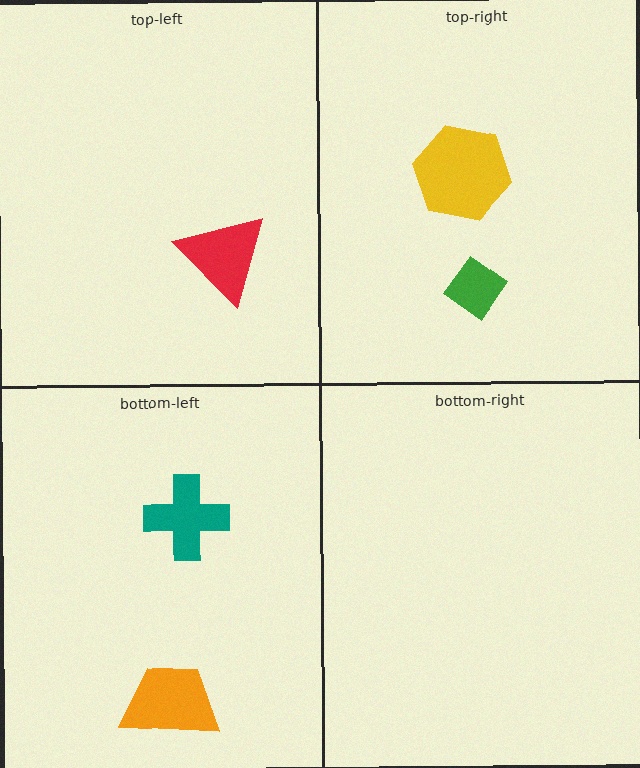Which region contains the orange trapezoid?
The bottom-left region.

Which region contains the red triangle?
The top-left region.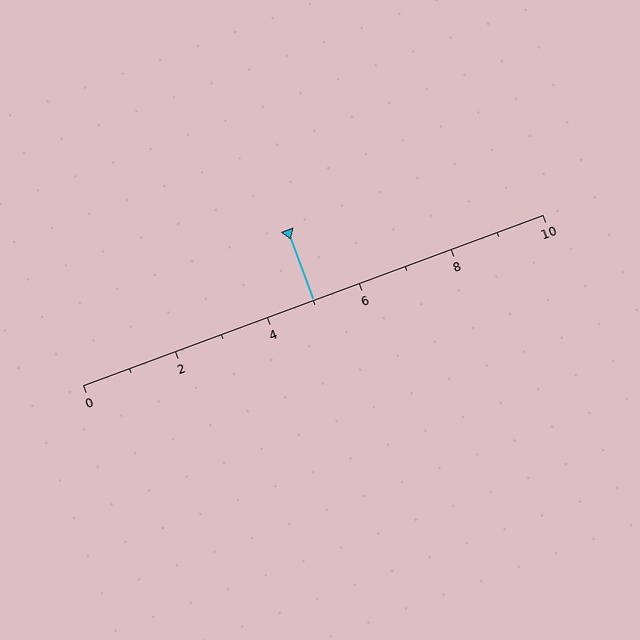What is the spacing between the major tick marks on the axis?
The major ticks are spaced 2 apart.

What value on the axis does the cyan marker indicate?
The marker indicates approximately 5.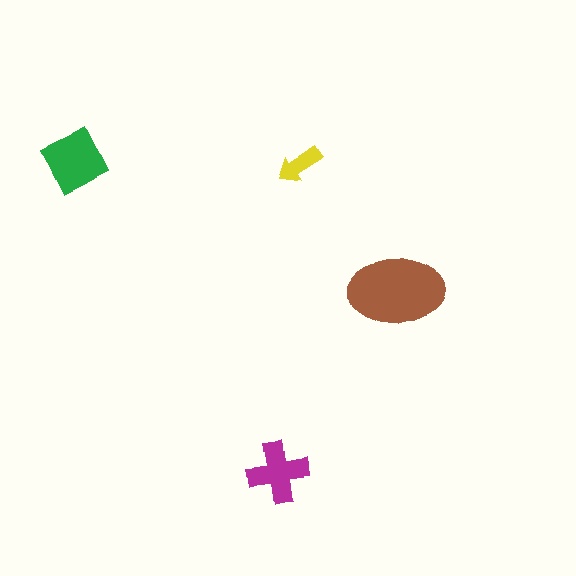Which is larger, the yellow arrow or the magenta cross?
The magenta cross.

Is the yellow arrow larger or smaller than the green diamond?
Smaller.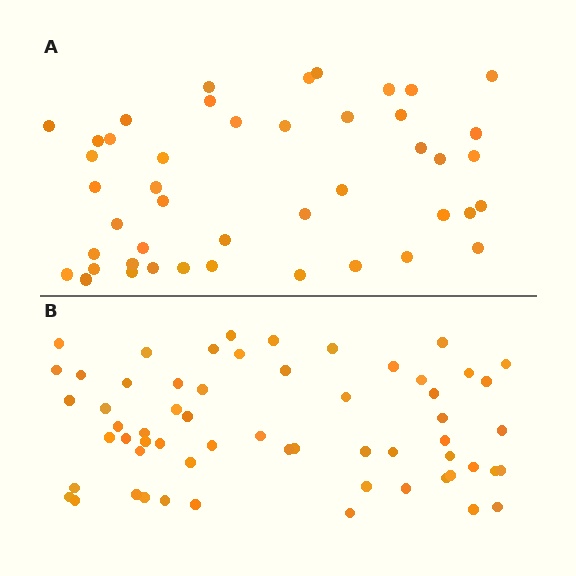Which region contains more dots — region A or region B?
Region B (the bottom region) has more dots.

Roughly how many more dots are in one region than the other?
Region B has approximately 15 more dots than region A.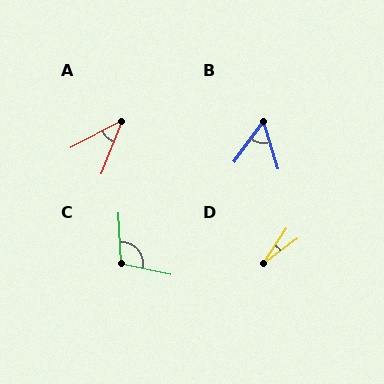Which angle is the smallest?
D, at approximately 19 degrees.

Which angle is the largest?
C, at approximately 105 degrees.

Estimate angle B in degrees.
Approximately 53 degrees.